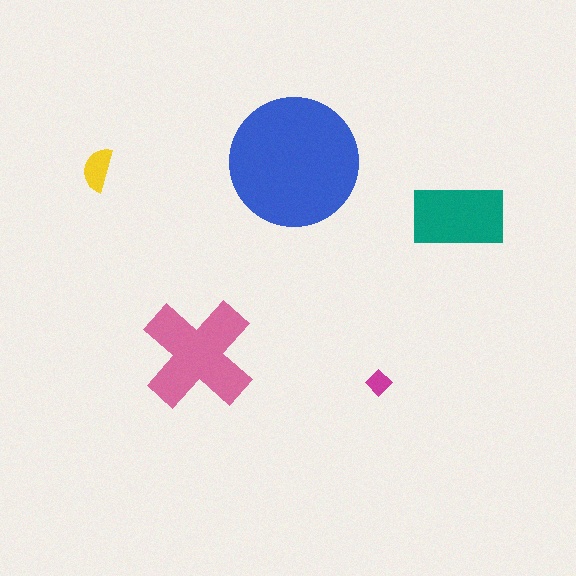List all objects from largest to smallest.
The blue circle, the pink cross, the teal rectangle, the yellow semicircle, the magenta diamond.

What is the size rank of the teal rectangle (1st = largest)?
3rd.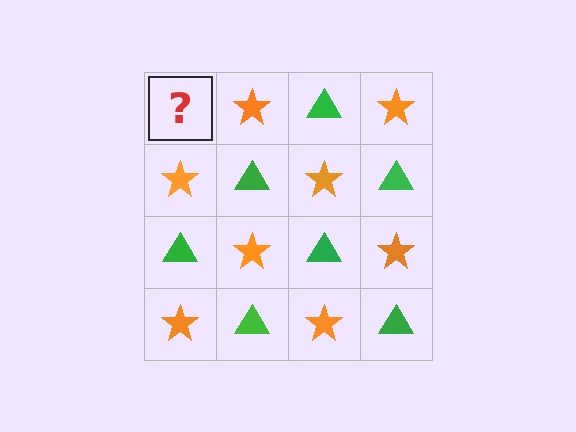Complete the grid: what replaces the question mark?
The question mark should be replaced with a green triangle.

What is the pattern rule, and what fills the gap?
The rule is that it alternates green triangle and orange star in a checkerboard pattern. The gap should be filled with a green triangle.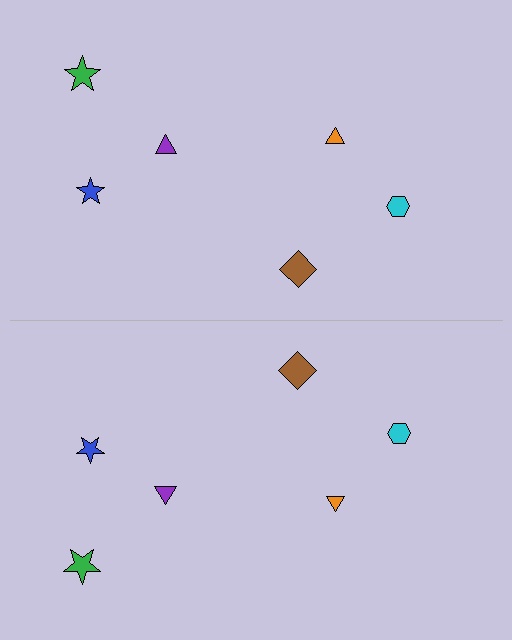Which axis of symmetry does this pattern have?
The pattern has a horizontal axis of symmetry running through the center of the image.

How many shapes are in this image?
There are 12 shapes in this image.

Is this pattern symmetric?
Yes, this pattern has bilateral (reflection) symmetry.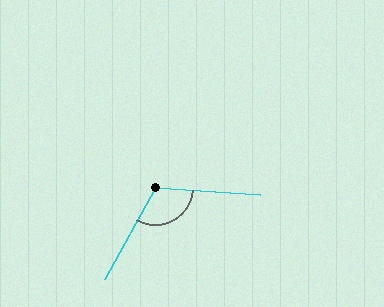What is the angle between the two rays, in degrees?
Approximately 115 degrees.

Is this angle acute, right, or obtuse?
It is obtuse.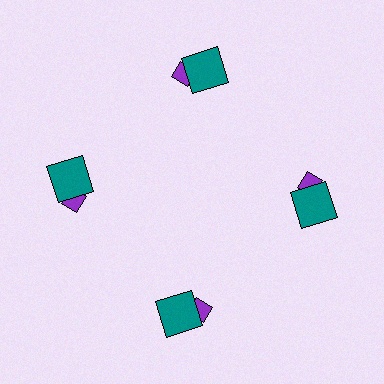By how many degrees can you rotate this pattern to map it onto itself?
The pattern maps onto itself every 90 degrees of rotation.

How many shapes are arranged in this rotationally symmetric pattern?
There are 8 shapes, arranged in 4 groups of 2.